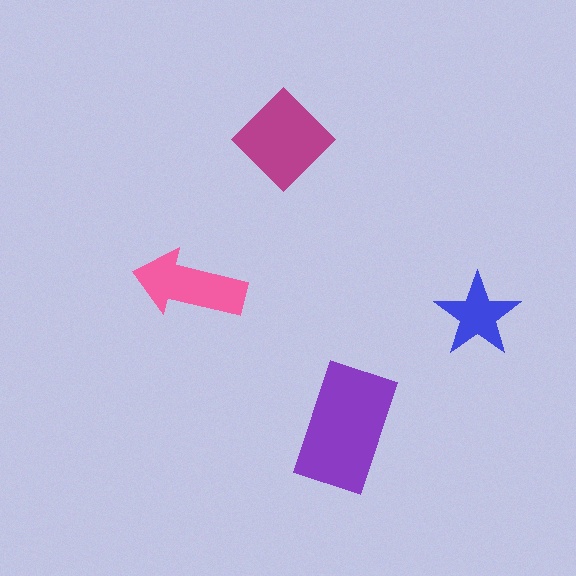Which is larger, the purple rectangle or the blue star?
The purple rectangle.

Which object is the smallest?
The blue star.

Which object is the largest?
The purple rectangle.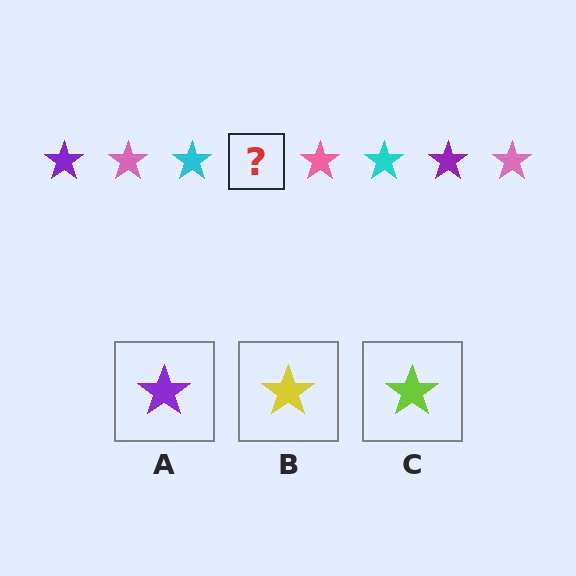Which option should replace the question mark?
Option A.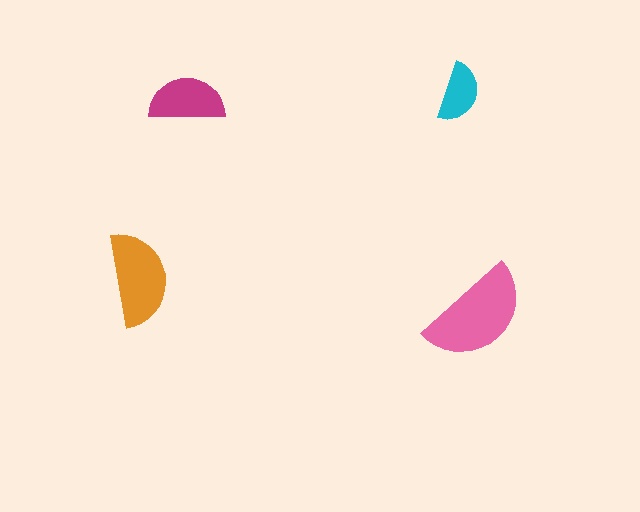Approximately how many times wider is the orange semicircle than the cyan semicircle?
About 1.5 times wider.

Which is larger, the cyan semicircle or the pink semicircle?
The pink one.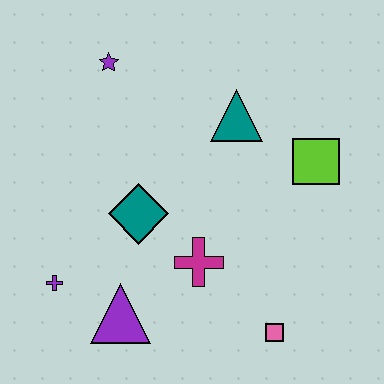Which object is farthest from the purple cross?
The lime square is farthest from the purple cross.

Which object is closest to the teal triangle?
The lime square is closest to the teal triangle.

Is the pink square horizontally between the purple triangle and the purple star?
No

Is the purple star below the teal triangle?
No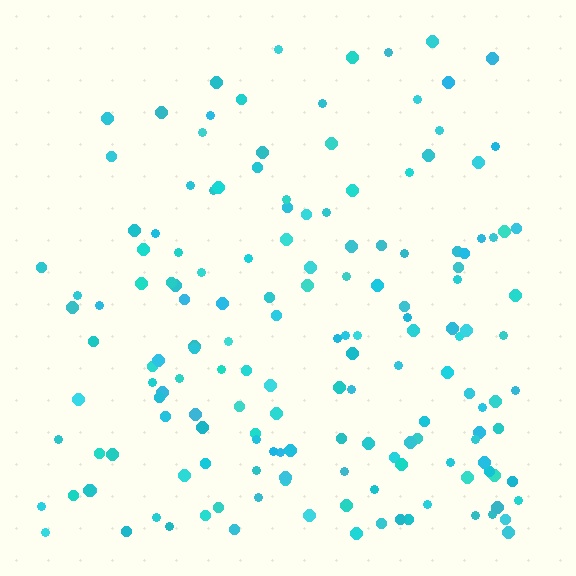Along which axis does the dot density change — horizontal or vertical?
Vertical.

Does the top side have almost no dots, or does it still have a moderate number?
Still a moderate number, just noticeably fewer than the bottom.